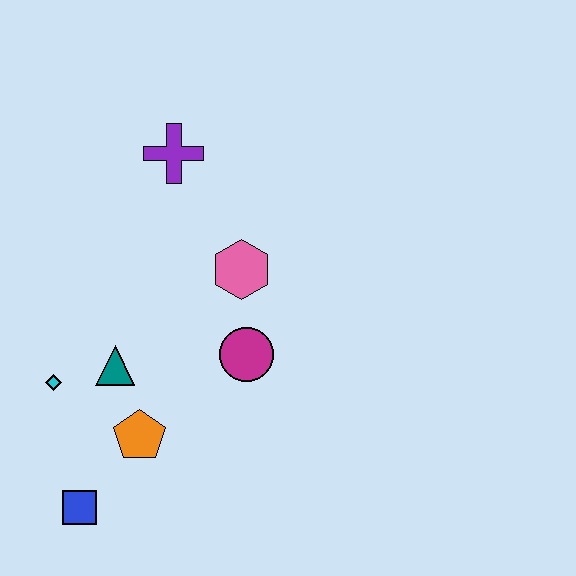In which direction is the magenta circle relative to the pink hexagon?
The magenta circle is below the pink hexagon.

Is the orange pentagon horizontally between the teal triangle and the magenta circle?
Yes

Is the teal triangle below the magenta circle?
Yes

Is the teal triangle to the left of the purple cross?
Yes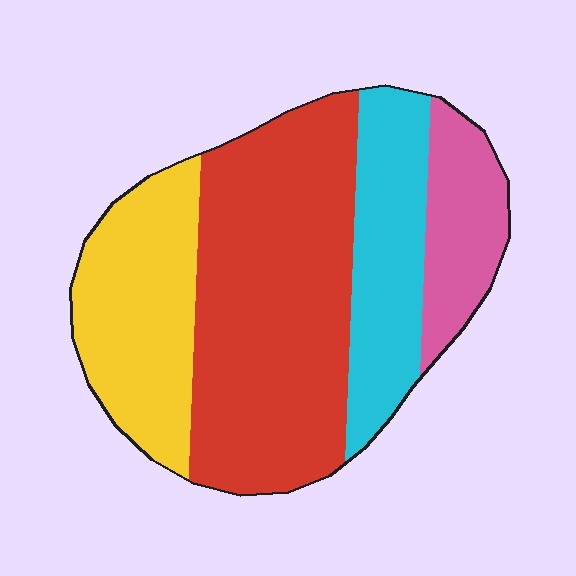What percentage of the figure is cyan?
Cyan takes up about one fifth (1/5) of the figure.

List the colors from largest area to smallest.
From largest to smallest: red, yellow, cyan, pink.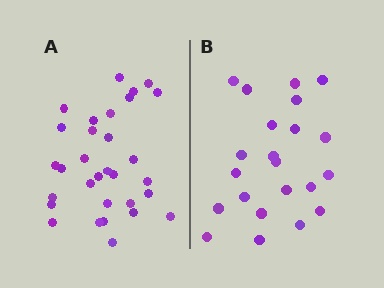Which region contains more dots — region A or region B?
Region A (the left region) has more dots.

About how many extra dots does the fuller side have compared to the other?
Region A has roughly 8 or so more dots than region B.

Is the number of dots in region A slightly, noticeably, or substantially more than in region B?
Region A has noticeably more, but not dramatically so. The ratio is roughly 1.4 to 1.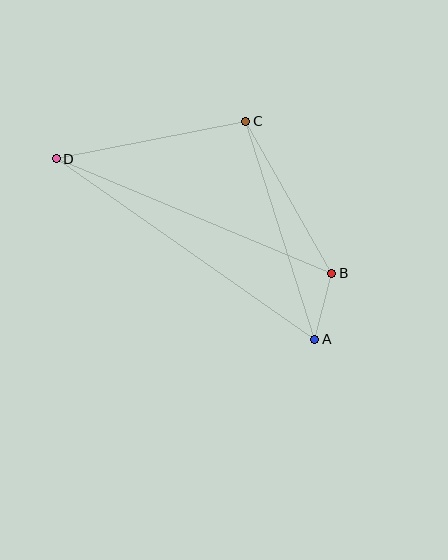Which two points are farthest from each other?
Points A and D are farthest from each other.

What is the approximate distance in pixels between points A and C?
The distance between A and C is approximately 229 pixels.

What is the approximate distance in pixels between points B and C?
The distance between B and C is approximately 175 pixels.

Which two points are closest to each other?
Points A and B are closest to each other.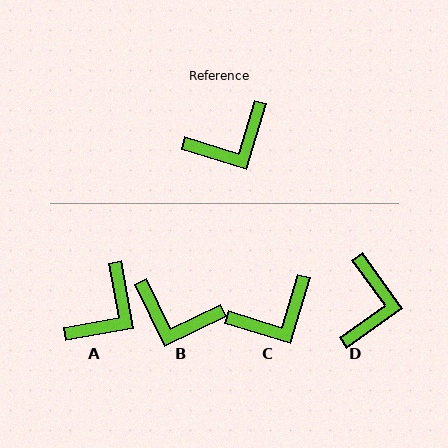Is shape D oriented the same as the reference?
No, it is off by about 53 degrees.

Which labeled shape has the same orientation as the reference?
C.